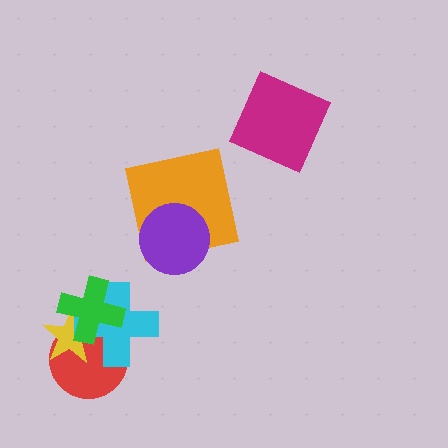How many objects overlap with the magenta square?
0 objects overlap with the magenta square.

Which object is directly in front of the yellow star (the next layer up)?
The cyan cross is directly in front of the yellow star.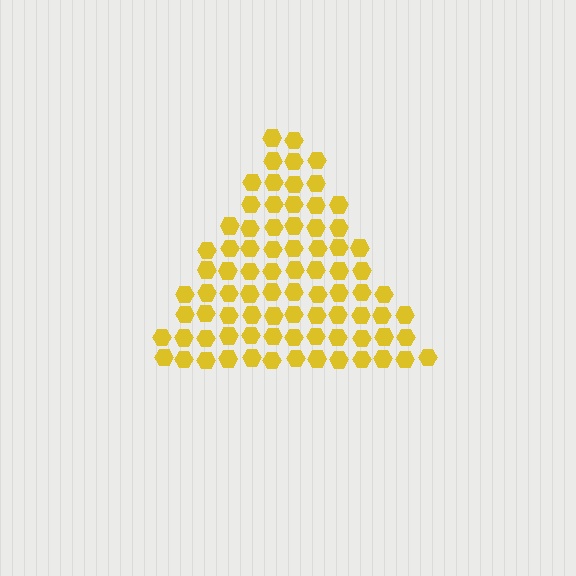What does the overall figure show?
The overall figure shows a triangle.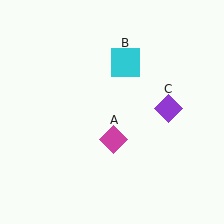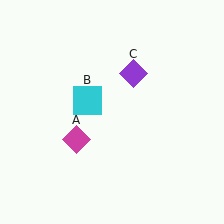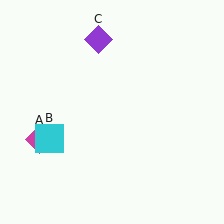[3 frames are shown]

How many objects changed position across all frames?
3 objects changed position: magenta diamond (object A), cyan square (object B), purple diamond (object C).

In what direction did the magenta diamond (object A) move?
The magenta diamond (object A) moved left.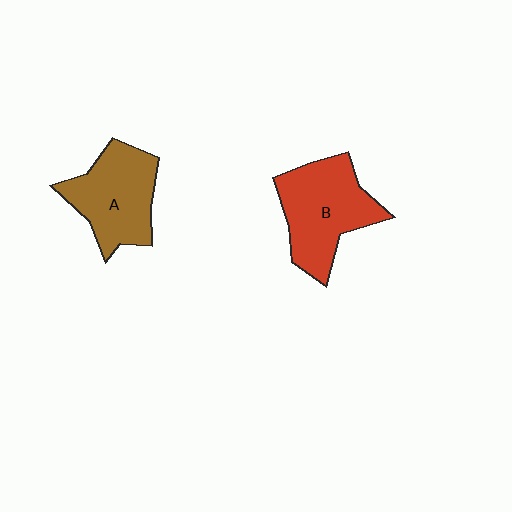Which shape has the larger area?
Shape B (red).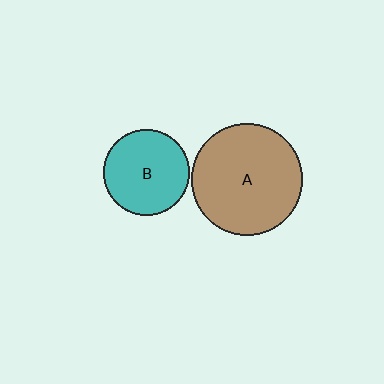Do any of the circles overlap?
No, none of the circles overlap.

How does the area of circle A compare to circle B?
Approximately 1.7 times.